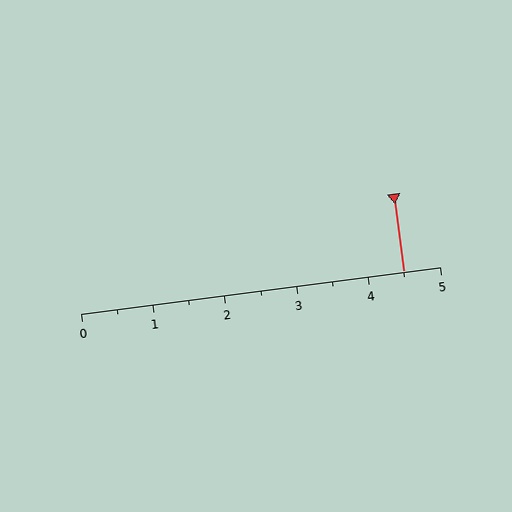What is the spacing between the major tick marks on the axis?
The major ticks are spaced 1 apart.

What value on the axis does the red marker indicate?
The marker indicates approximately 4.5.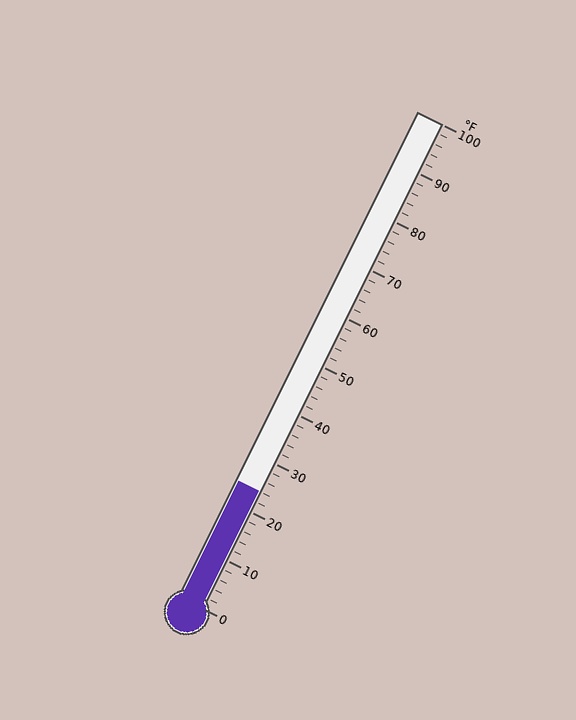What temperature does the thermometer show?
The thermometer shows approximately 24°F.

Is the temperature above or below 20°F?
The temperature is above 20°F.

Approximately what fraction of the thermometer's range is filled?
The thermometer is filled to approximately 25% of its range.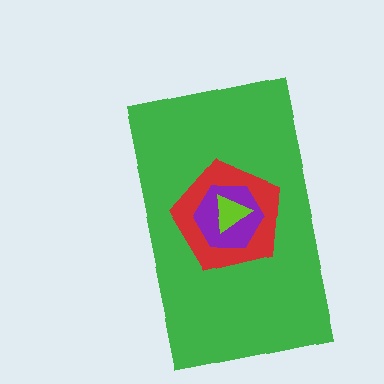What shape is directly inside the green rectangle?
The red pentagon.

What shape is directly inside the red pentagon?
The purple hexagon.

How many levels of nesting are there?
4.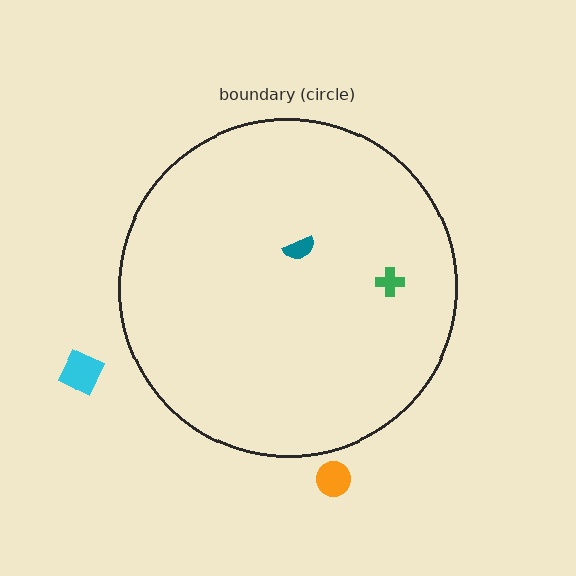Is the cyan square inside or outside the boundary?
Outside.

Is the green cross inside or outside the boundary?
Inside.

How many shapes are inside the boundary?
2 inside, 2 outside.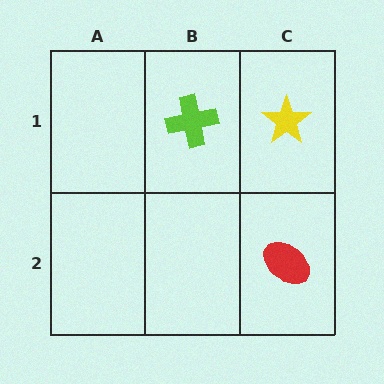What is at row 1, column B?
A lime cross.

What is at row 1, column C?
A yellow star.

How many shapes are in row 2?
1 shape.